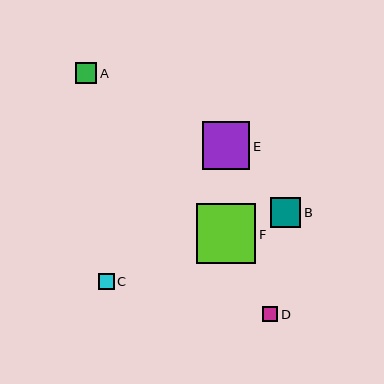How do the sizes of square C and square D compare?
Square C and square D are approximately the same size.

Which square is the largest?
Square F is the largest with a size of approximately 59 pixels.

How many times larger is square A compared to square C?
Square A is approximately 1.3 times the size of square C.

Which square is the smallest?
Square D is the smallest with a size of approximately 15 pixels.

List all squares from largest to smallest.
From largest to smallest: F, E, B, A, C, D.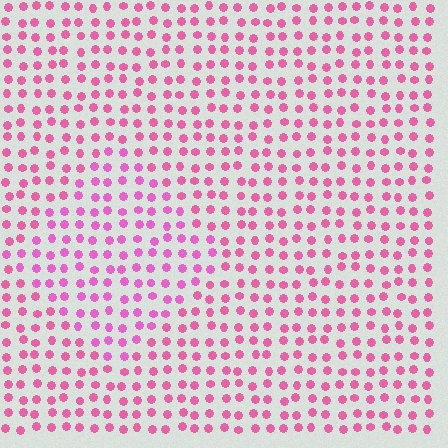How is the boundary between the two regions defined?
The boundary is defined purely by a slight shift in hue (about 17 degrees). Spacing, size, and orientation are identical on both sides.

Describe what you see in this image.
The image is filled with small pink elements in a uniform arrangement. A diamond-shaped region is visible where the elements are tinted to a slightly different hue, forming a subtle color boundary.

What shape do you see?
I see a diamond.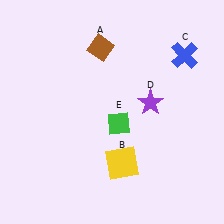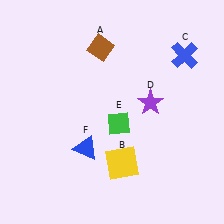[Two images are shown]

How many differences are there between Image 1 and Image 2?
There is 1 difference between the two images.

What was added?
A blue triangle (F) was added in Image 2.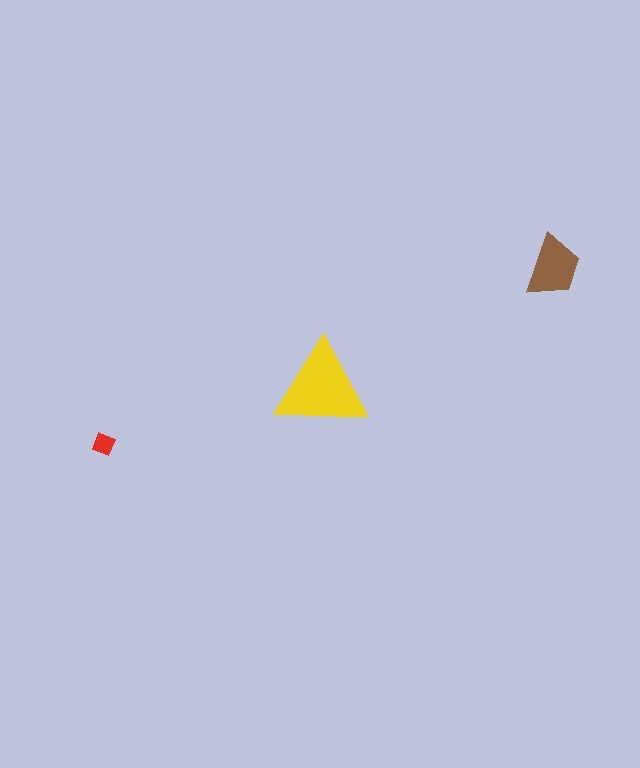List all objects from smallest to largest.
The red diamond, the brown trapezoid, the yellow triangle.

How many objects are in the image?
There are 3 objects in the image.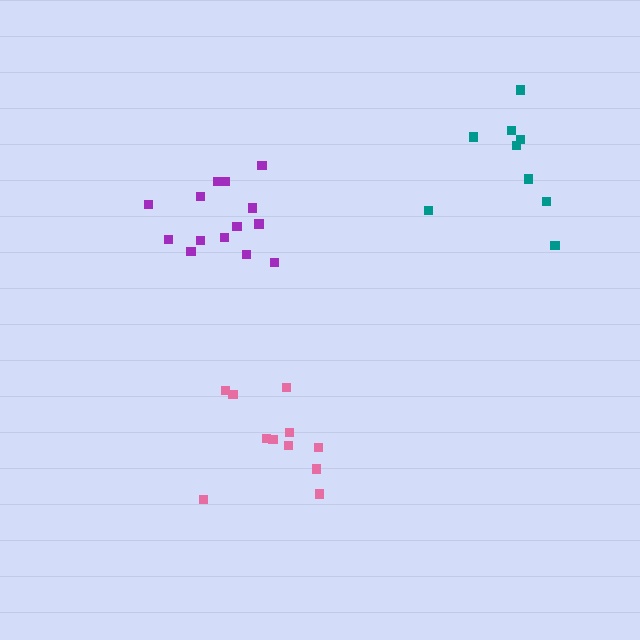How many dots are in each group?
Group 1: 11 dots, Group 2: 9 dots, Group 3: 14 dots (34 total).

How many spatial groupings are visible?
There are 3 spatial groupings.